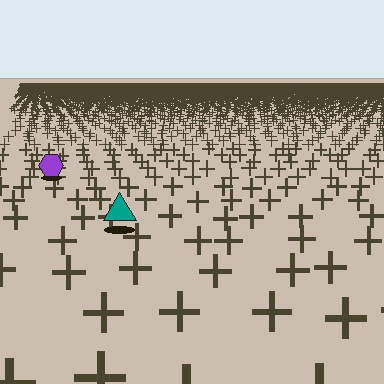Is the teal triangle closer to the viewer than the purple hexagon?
Yes. The teal triangle is closer — you can tell from the texture gradient: the ground texture is coarser near it.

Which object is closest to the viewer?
The teal triangle is closest. The texture marks near it are larger and more spread out.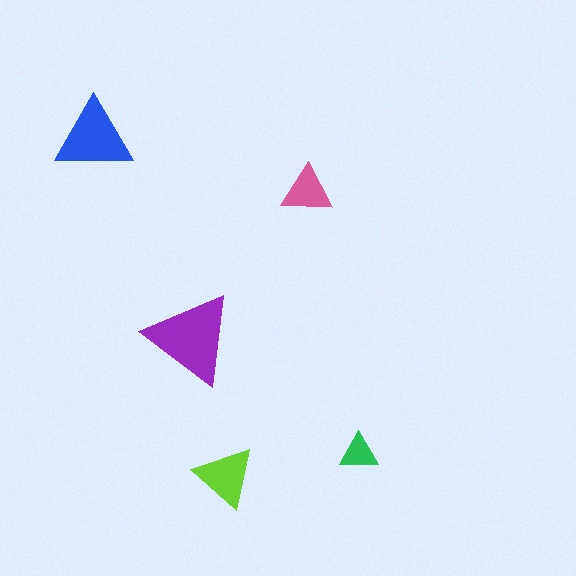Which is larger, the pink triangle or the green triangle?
The pink one.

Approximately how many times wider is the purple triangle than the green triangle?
About 2.5 times wider.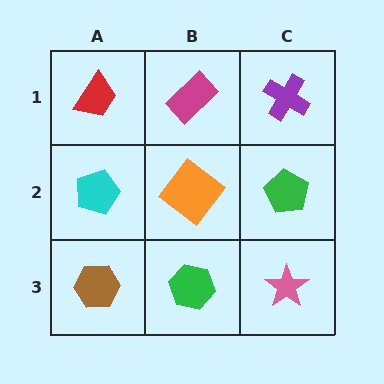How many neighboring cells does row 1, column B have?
3.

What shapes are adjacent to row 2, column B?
A magenta rectangle (row 1, column B), a green hexagon (row 3, column B), a cyan pentagon (row 2, column A), a green pentagon (row 2, column C).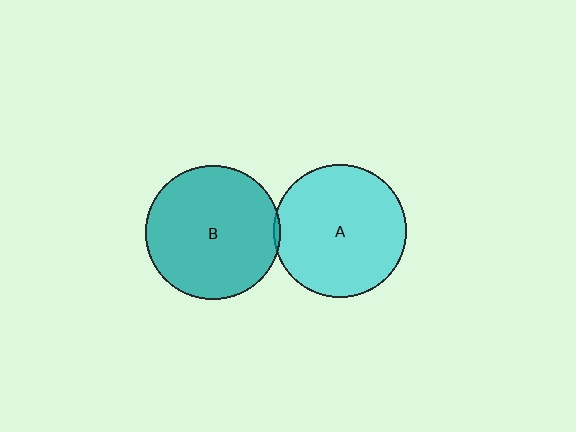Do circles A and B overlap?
Yes.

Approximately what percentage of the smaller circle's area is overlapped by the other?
Approximately 5%.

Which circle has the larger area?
Circle B (teal).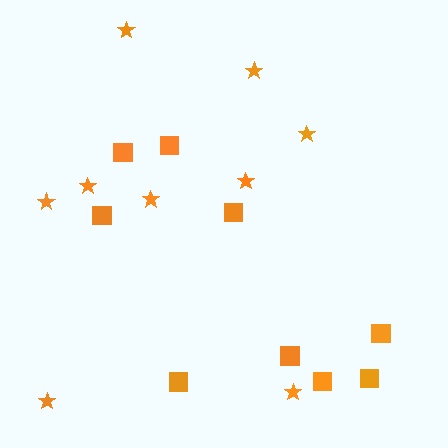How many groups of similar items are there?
There are 2 groups: one group of squares (9) and one group of stars (9).